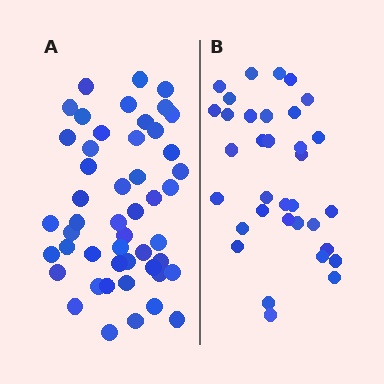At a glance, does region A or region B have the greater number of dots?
Region A (the left region) has more dots.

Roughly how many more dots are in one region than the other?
Region A has approximately 15 more dots than region B.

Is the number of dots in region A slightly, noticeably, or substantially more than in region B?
Region A has noticeably more, but not dramatically so. The ratio is roughly 1.4 to 1.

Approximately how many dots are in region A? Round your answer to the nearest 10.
About 50 dots. (The exact count is 49, which rounds to 50.)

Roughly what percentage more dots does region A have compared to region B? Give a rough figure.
About 45% more.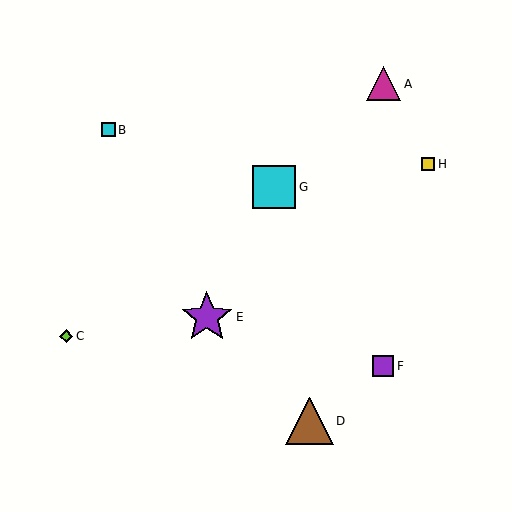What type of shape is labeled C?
Shape C is a lime diamond.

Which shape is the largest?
The purple star (labeled E) is the largest.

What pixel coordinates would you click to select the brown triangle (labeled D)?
Click at (309, 421) to select the brown triangle D.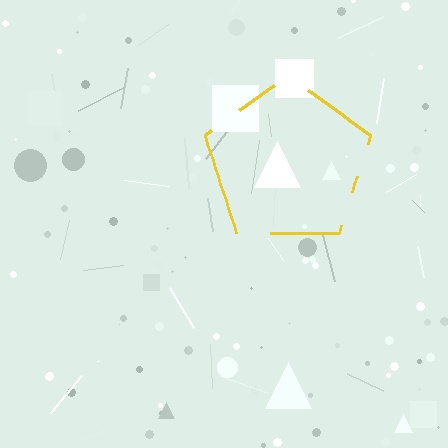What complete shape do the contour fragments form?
The contour fragments form a pentagon.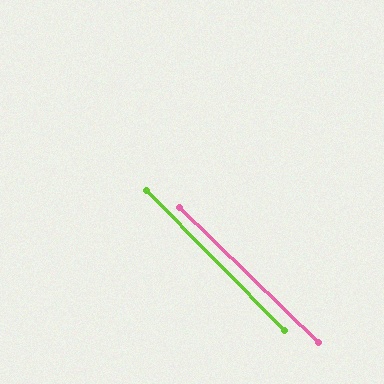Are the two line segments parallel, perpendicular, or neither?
Parallel — their directions differ by only 1.2°.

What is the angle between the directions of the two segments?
Approximately 1 degree.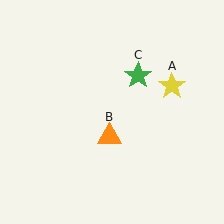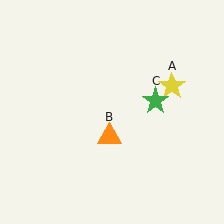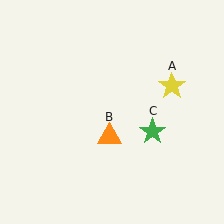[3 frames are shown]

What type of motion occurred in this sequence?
The green star (object C) rotated clockwise around the center of the scene.